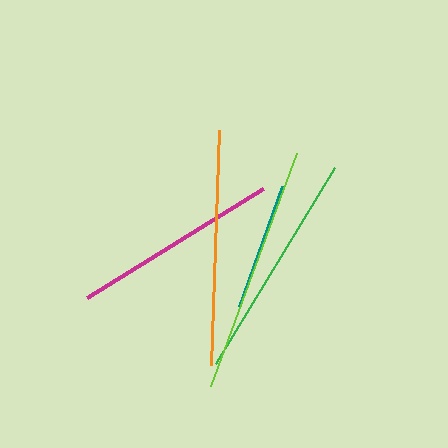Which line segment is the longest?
The lime line is the longest at approximately 248 pixels.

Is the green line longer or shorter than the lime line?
The lime line is longer than the green line.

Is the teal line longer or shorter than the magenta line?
The magenta line is longer than the teal line.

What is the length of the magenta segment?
The magenta segment is approximately 207 pixels long.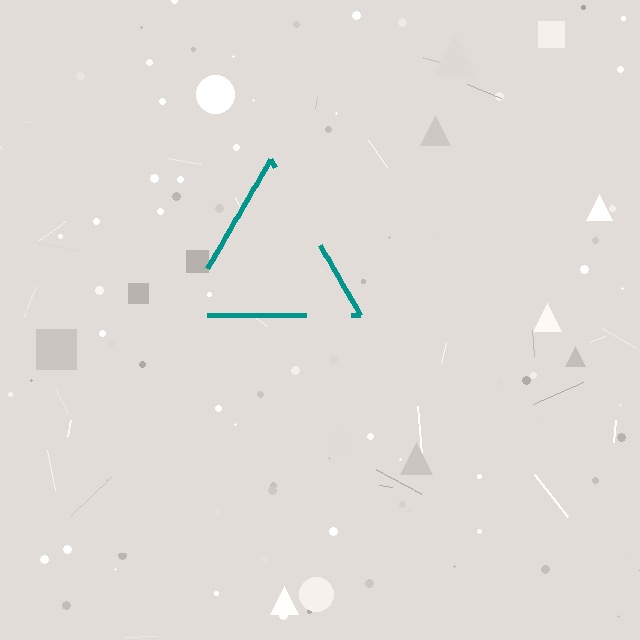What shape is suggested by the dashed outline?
The dashed outline suggests a triangle.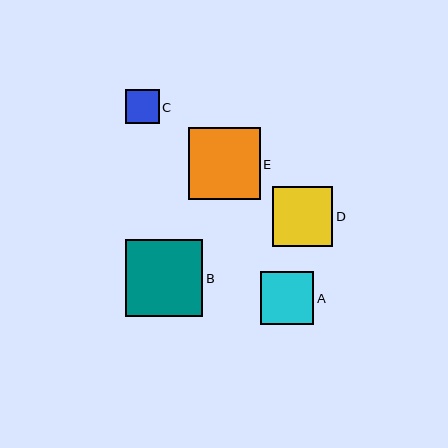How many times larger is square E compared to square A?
Square E is approximately 1.4 times the size of square A.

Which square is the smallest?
Square C is the smallest with a size of approximately 33 pixels.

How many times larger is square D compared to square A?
Square D is approximately 1.1 times the size of square A.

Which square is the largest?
Square B is the largest with a size of approximately 77 pixels.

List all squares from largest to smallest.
From largest to smallest: B, E, D, A, C.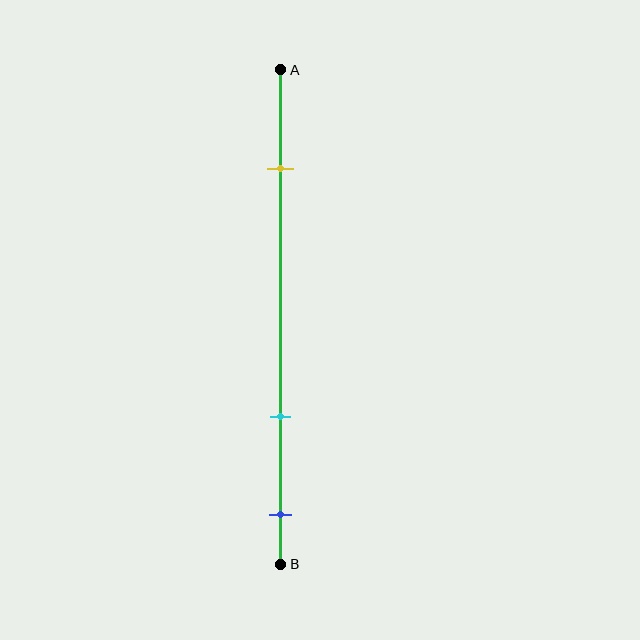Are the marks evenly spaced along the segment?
No, the marks are not evenly spaced.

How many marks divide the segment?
There are 3 marks dividing the segment.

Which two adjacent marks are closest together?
The cyan and blue marks are the closest adjacent pair.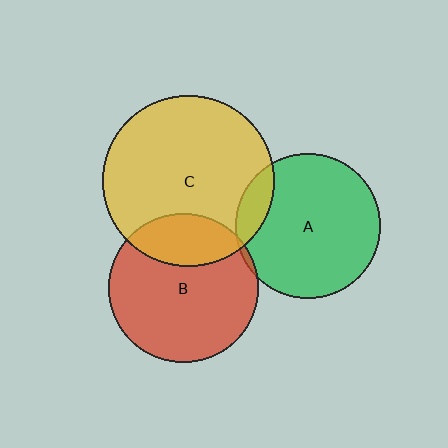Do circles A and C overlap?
Yes.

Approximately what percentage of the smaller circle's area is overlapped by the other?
Approximately 10%.